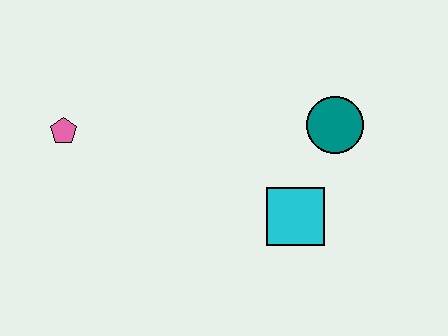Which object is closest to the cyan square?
The teal circle is closest to the cyan square.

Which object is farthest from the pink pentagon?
The teal circle is farthest from the pink pentagon.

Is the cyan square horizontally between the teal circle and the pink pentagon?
Yes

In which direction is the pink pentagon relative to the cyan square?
The pink pentagon is to the left of the cyan square.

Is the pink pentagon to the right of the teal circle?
No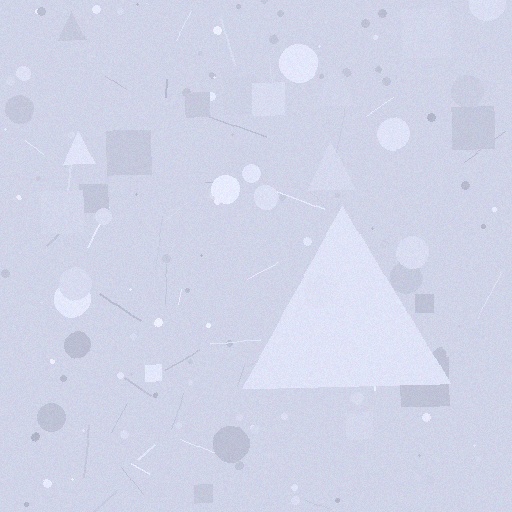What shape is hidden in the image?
A triangle is hidden in the image.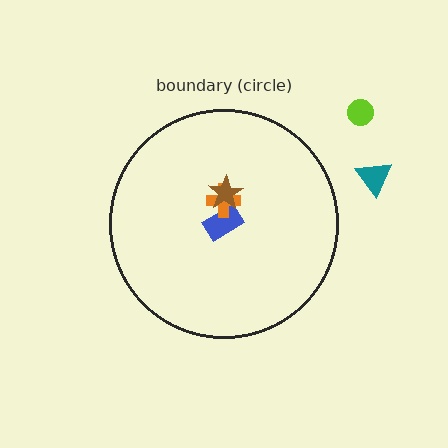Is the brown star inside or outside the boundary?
Inside.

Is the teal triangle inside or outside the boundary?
Outside.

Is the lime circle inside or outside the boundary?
Outside.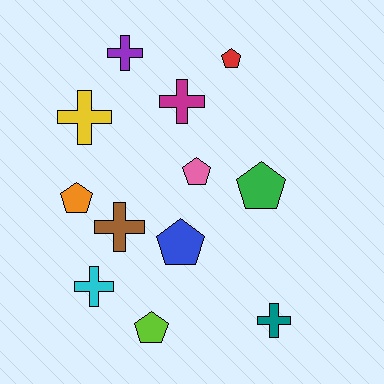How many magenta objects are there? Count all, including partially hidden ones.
There is 1 magenta object.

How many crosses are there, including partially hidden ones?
There are 6 crosses.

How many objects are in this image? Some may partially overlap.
There are 12 objects.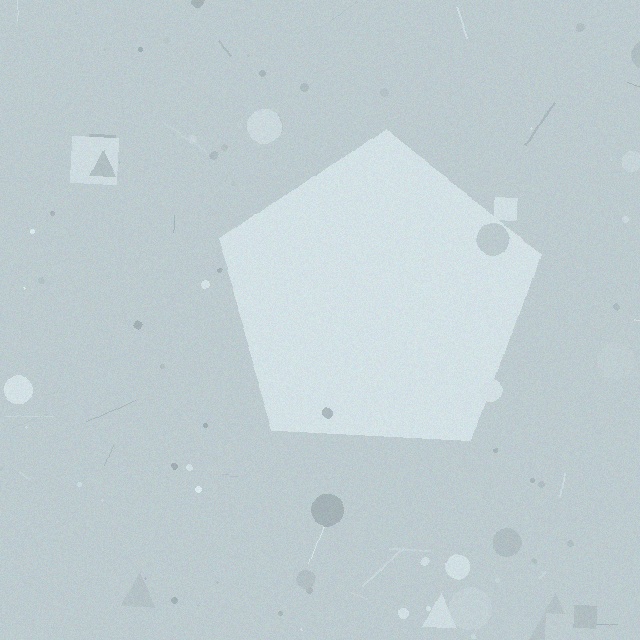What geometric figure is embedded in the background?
A pentagon is embedded in the background.